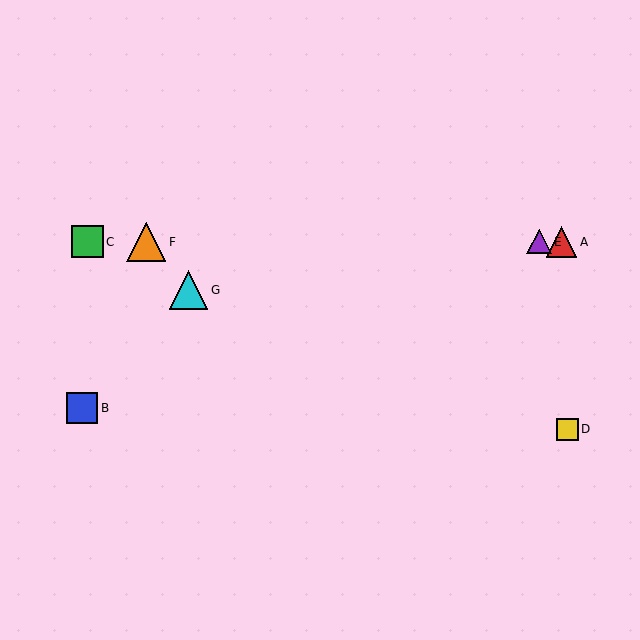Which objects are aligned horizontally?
Objects A, C, E, F are aligned horizontally.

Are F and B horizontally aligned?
No, F is at y≈242 and B is at y≈408.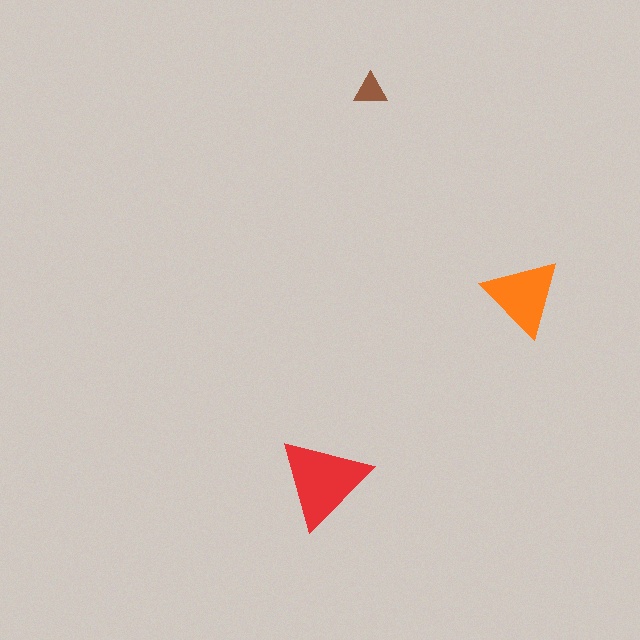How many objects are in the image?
There are 3 objects in the image.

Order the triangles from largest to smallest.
the red one, the orange one, the brown one.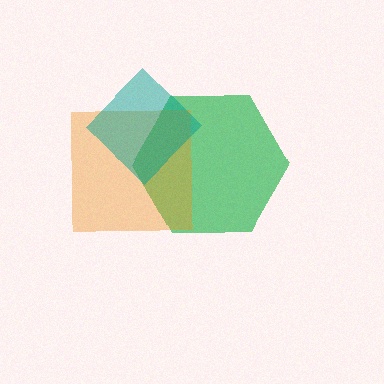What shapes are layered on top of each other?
The layered shapes are: a green hexagon, an orange square, a teal diamond.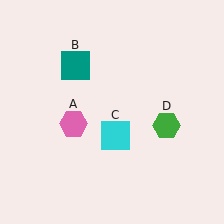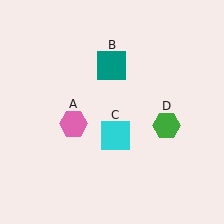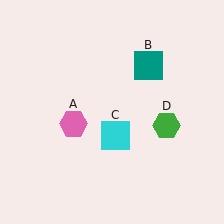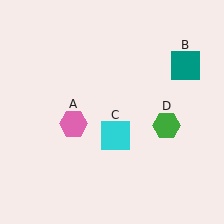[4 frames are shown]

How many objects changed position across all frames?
1 object changed position: teal square (object B).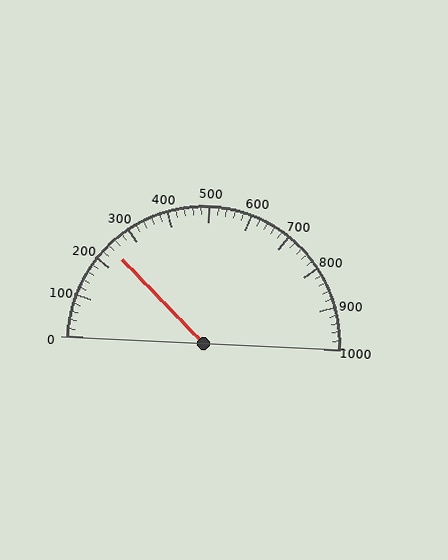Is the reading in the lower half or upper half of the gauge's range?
The reading is in the lower half of the range (0 to 1000).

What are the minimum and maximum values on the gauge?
The gauge ranges from 0 to 1000.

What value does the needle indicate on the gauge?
The needle indicates approximately 240.